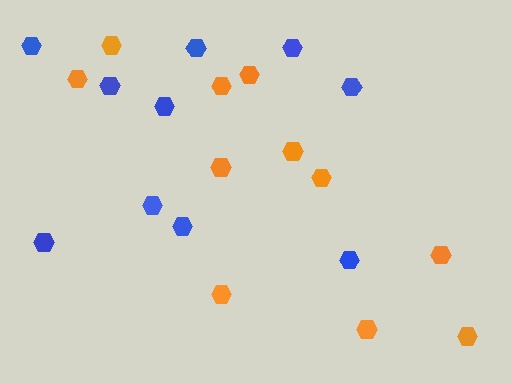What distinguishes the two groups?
There are 2 groups: one group of orange hexagons (11) and one group of blue hexagons (10).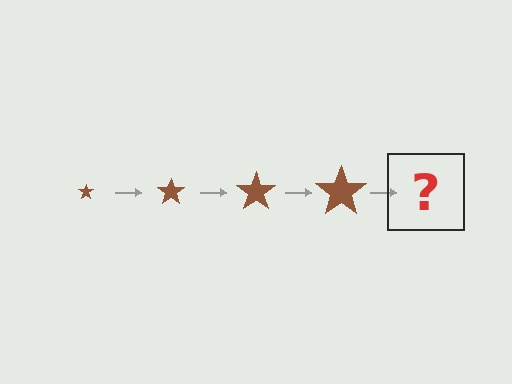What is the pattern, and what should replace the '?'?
The pattern is that the star gets progressively larger each step. The '?' should be a brown star, larger than the previous one.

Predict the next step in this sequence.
The next step is a brown star, larger than the previous one.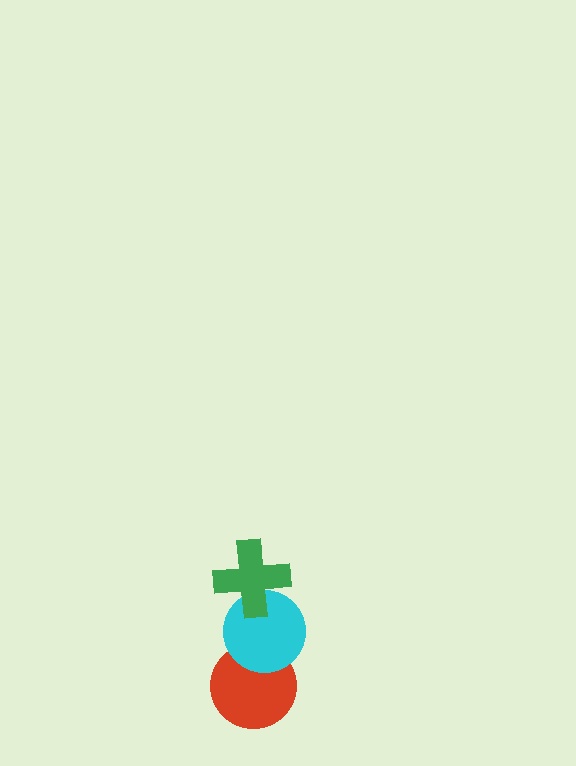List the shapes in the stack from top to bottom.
From top to bottom: the green cross, the cyan circle, the red circle.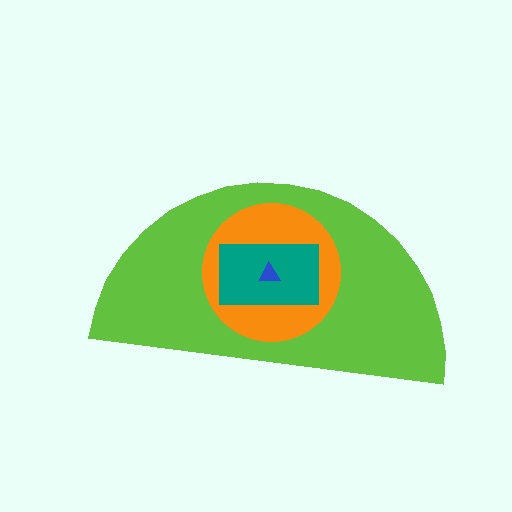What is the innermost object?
The blue triangle.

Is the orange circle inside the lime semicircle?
Yes.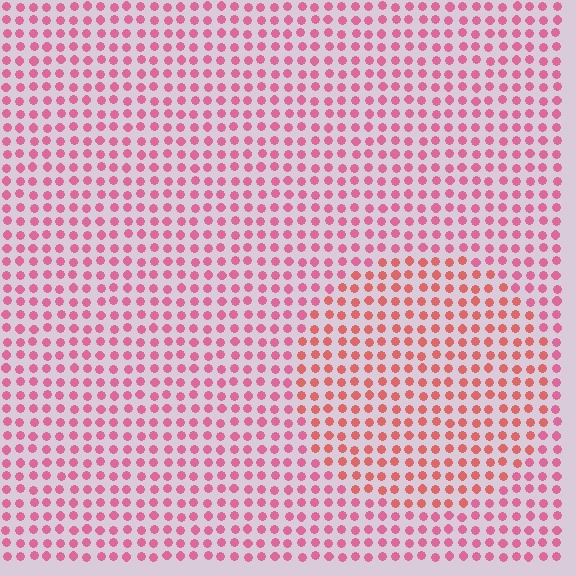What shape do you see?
I see a circle.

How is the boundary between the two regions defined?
The boundary is defined purely by a slight shift in hue (about 26 degrees). Spacing, size, and orientation are identical on both sides.